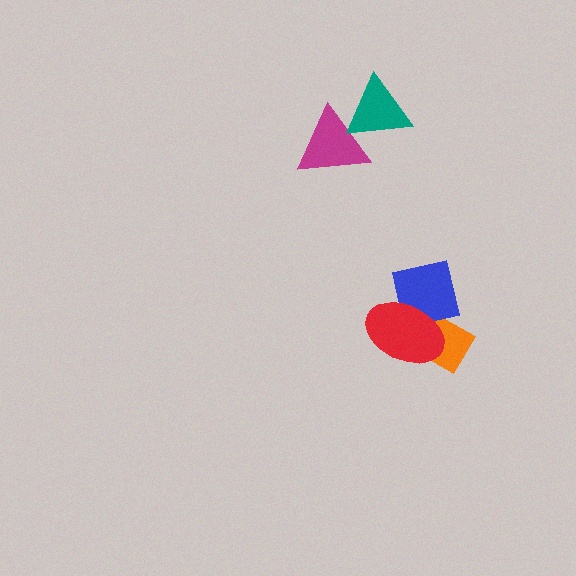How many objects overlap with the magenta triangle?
1 object overlaps with the magenta triangle.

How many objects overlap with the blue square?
2 objects overlap with the blue square.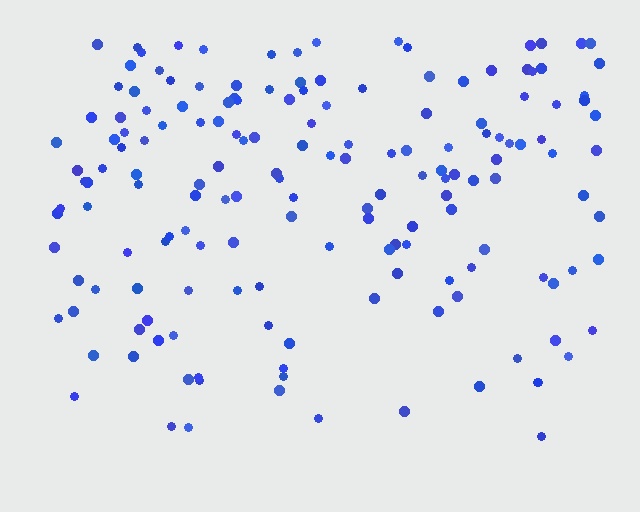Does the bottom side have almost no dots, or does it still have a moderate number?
Still a moderate number, just noticeably fewer than the top.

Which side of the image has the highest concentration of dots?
The top.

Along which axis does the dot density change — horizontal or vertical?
Vertical.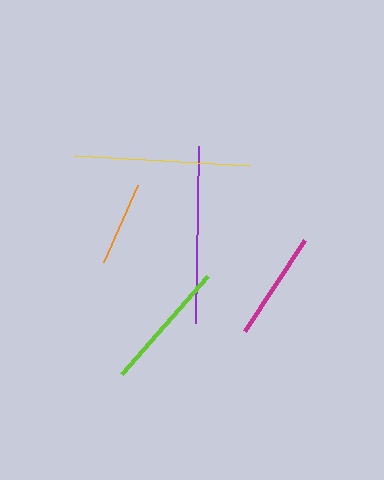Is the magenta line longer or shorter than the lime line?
The lime line is longer than the magenta line.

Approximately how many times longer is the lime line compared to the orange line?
The lime line is approximately 1.5 times the length of the orange line.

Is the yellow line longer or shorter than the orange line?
The yellow line is longer than the orange line.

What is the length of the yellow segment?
The yellow segment is approximately 174 pixels long.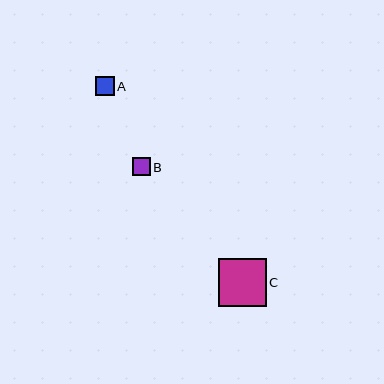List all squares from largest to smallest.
From largest to smallest: C, A, B.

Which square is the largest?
Square C is the largest with a size of approximately 48 pixels.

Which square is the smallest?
Square B is the smallest with a size of approximately 18 pixels.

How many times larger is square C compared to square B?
Square C is approximately 2.7 times the size of square B.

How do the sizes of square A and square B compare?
Square A and square B are approximately the same size.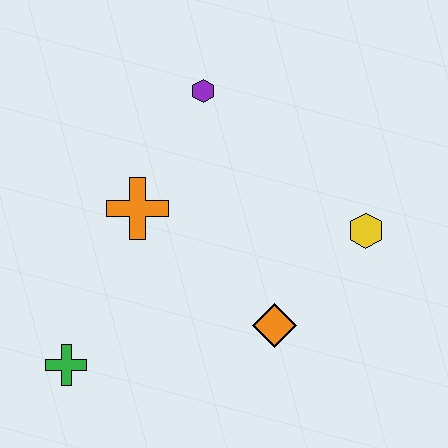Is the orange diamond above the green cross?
Yes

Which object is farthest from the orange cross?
The yellow hexagon is farthest from the orange cross.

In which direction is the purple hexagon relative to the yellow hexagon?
The purple hexagon is to the left of the yellow hexagon.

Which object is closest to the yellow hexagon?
The orange diamond is closest to the yellow hexagon.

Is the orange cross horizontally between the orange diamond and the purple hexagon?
No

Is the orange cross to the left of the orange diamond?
Yes